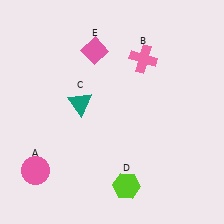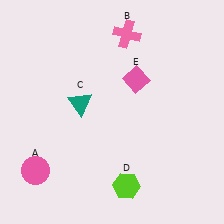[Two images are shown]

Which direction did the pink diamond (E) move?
The pink diamond (E) moved right.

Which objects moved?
The objects that moved are: the pink cross (B), the pink diamond (E).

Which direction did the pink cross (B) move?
The pink cross (B) moved up.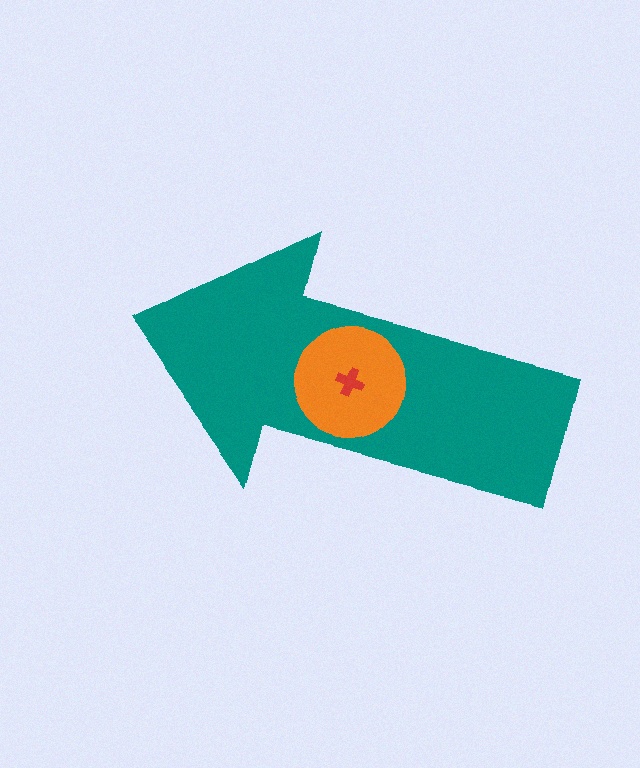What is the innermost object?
The red cross.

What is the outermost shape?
The teal arrow.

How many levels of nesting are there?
3.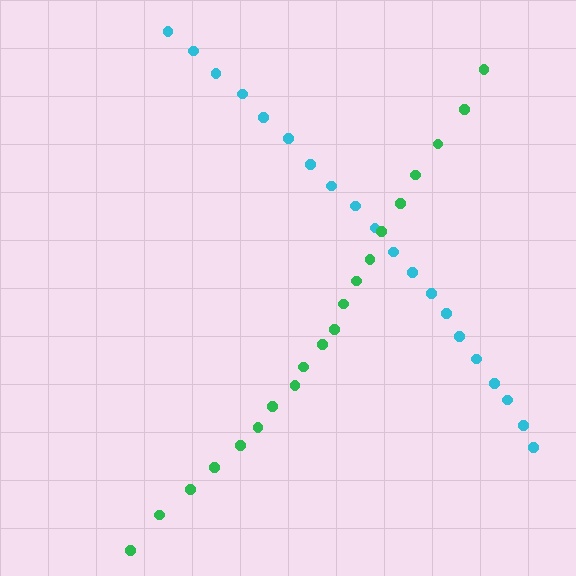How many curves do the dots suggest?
There are 2 distinct paths.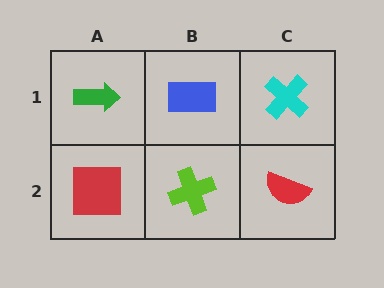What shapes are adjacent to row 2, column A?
A green arrow (row 1, column A), a lime cross (row 2, column B).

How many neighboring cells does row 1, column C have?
2.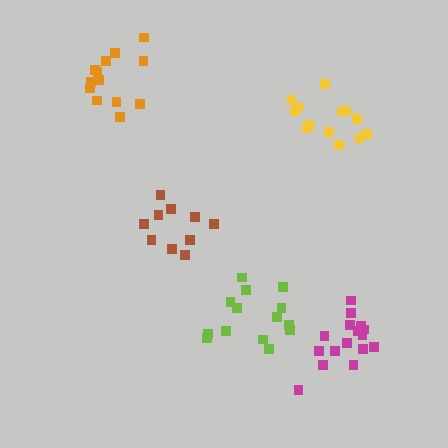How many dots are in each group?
Group 1: 16 dots, Group 2: 14 dots, Group 3: 14 dots, Group 4: 10 dots, Group 5: 13 dots (67 total).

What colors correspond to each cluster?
The clusters are colored: magenta, lime, yellow, brown, orange.